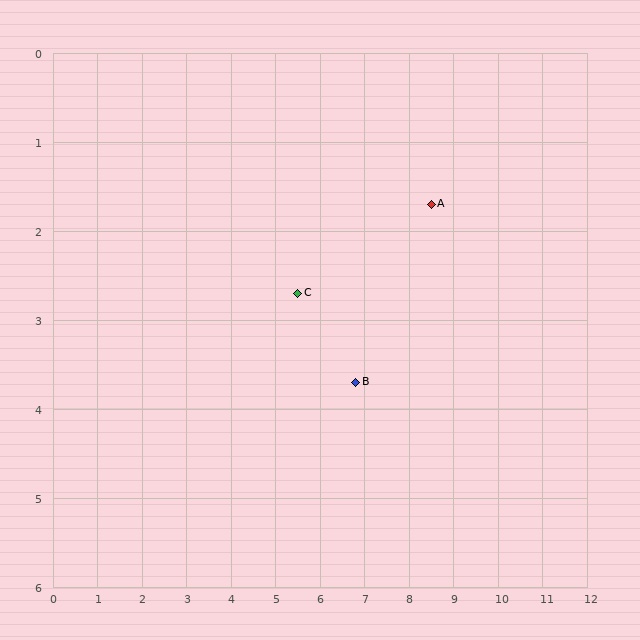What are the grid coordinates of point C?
Point C is at approximately (5.5, 2.7).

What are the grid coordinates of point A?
Point A is at approximately (8.5, 1.7).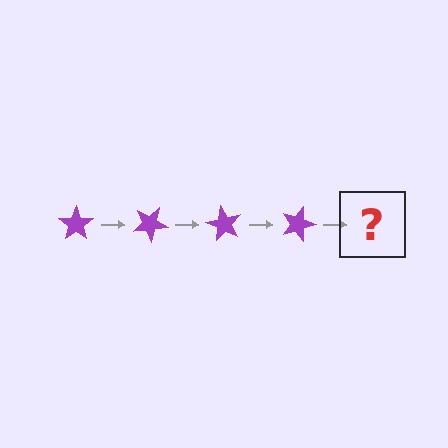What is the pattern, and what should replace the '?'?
The pattern is that the star rotates 30 degrees each step. The '?' should be a purple star rotated 120 degrees.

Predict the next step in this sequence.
The next step is a purple star rotated 120 degrees.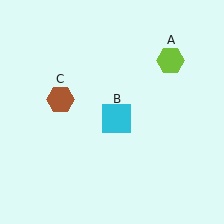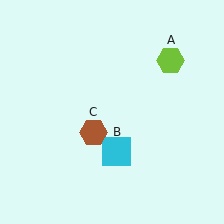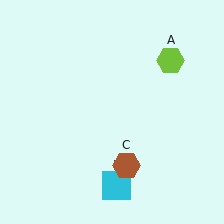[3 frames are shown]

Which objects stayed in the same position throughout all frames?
Lime hexagon (object A) remained stationary.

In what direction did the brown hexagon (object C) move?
The brown hexagon (object C) moved down and to the right.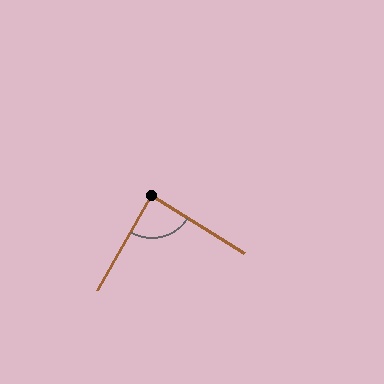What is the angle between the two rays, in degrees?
Approximately 88 degrees.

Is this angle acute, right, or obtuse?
It is approximately a right angle.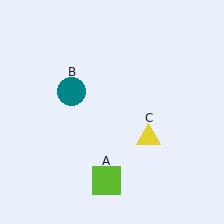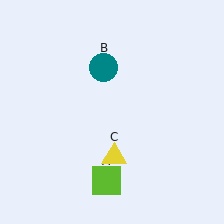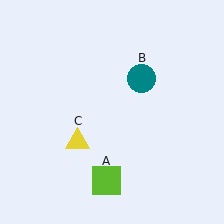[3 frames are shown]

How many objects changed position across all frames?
2 objects changed position: teal circle (object B), yellow triangle (object C).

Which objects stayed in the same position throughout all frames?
Lime square (object A) remained stationary.